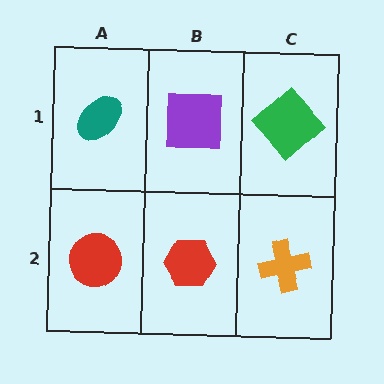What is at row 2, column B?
A red hexagon.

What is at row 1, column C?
A green diamond.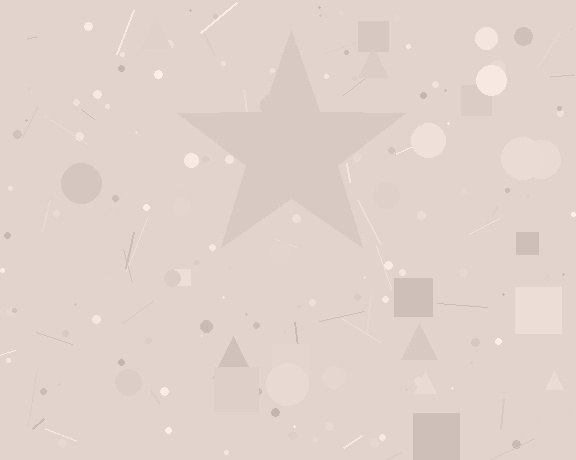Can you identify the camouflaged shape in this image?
The camouflaged shape is a star.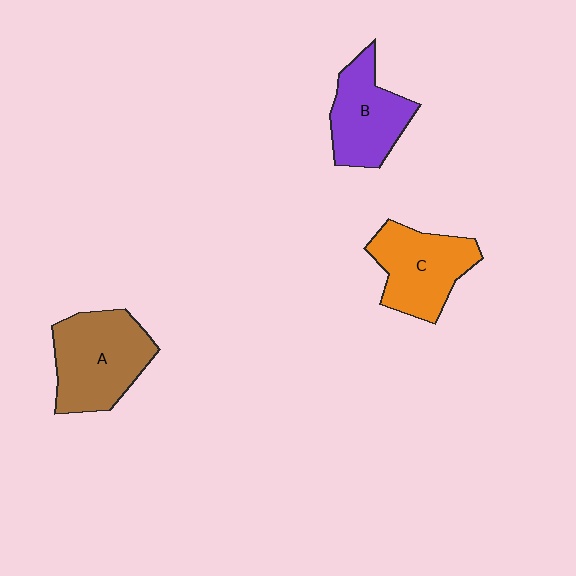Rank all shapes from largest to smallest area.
From largest to smallest: A (brown), C (orange), B (purple).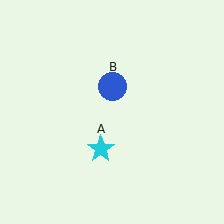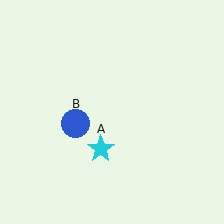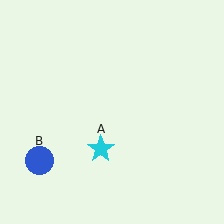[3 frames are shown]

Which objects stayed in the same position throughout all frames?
Cyan star (object A) remained stationary.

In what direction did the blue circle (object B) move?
The blue circle (object B) moved down and to the left.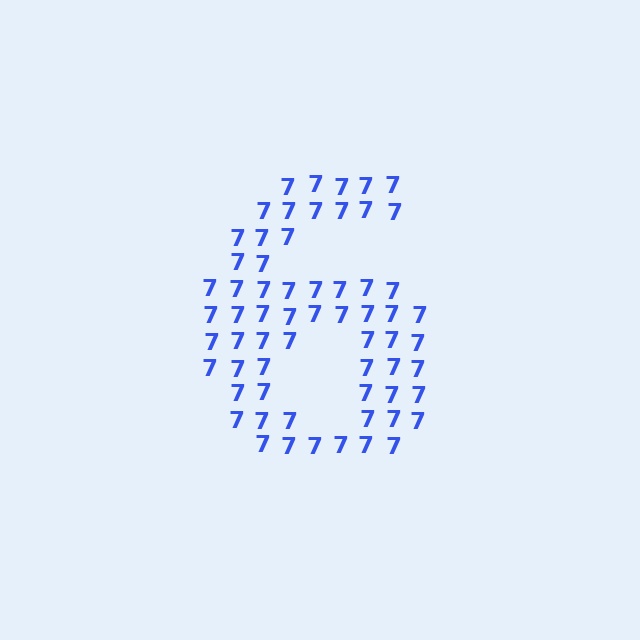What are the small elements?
The small elements are digit 7's.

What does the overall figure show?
The overall figure shows the digit 6.